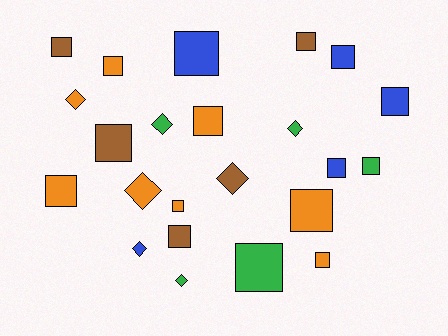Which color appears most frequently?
Orange, with 8 objects.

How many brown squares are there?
There are 4 brown squares.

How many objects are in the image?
There are 23 objects.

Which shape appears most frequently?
Square, with 16 objects.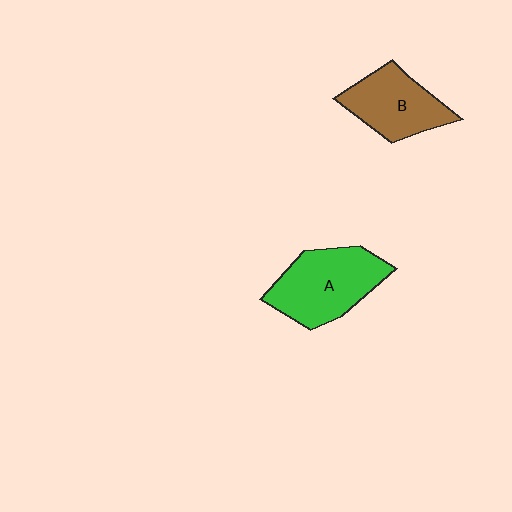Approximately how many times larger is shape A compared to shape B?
Approximately 1.3 times.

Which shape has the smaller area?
Shape B (brown).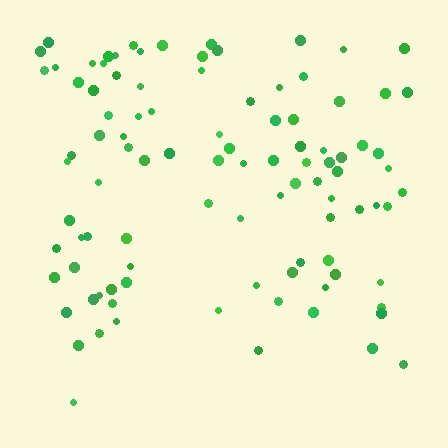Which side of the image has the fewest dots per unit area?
The bottom.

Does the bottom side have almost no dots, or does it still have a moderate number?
Still a moderate number, just noticeably fewer than the top.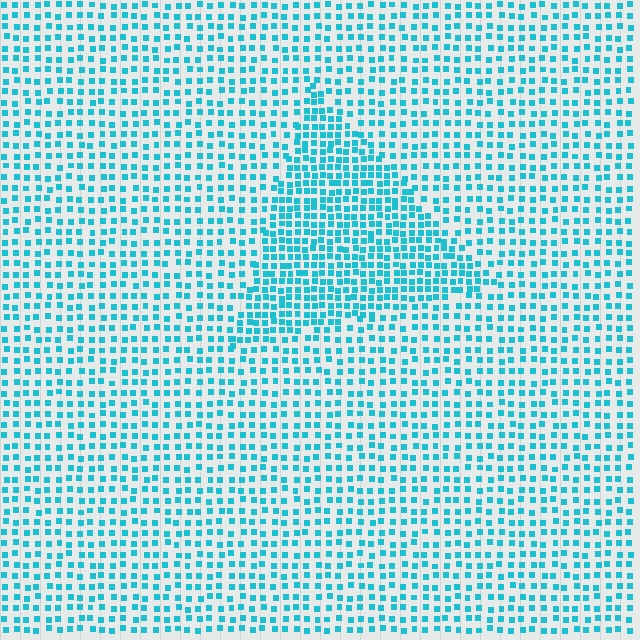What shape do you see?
I see a triangle.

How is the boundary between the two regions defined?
The boundary is defined by a change in element density (approximately 1.7x ratio). All elements are the same color, size, and shape.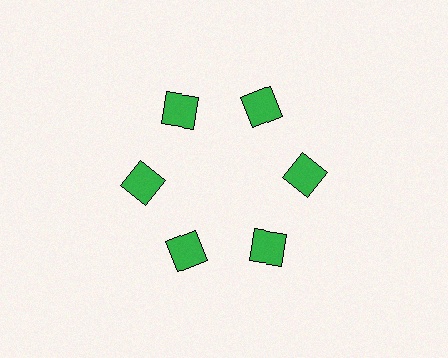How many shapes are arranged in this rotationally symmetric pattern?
There are 6 shapes, arranged in 6 groups of 1.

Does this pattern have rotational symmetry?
Yes, this pattern has 6-fold rotational symmetry. It looks the same after rotating 60 degrees around the center.